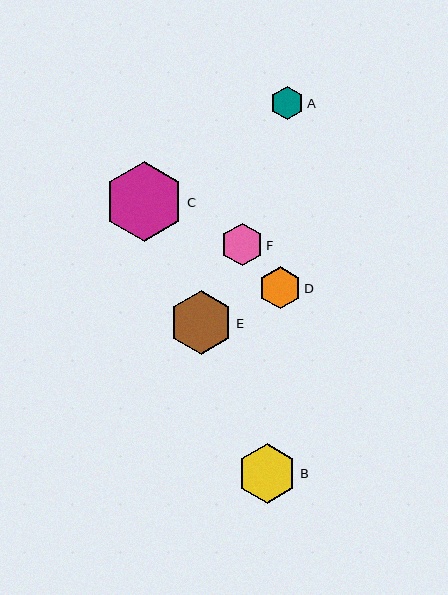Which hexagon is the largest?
Hexagon C is the largest with a size of approximately 80 pixels.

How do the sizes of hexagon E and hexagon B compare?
Hexagon E and hexagon B are approximately the same size.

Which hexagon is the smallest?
Hexagon A is the smallest with a size of approximately 34 pixels.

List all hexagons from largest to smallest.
From largest to smallest: C, E, B, F, D, A.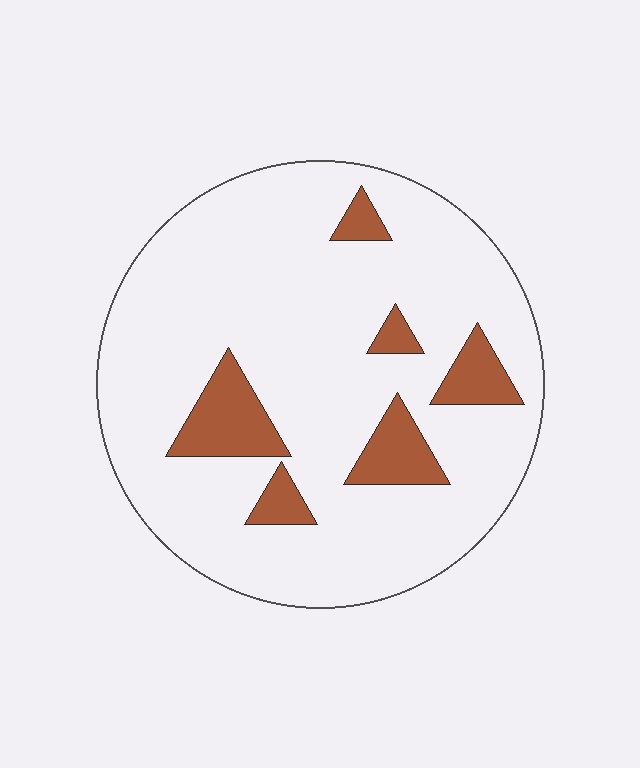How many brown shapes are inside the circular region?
6.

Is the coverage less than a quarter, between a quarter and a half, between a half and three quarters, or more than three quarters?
Less than a quarter.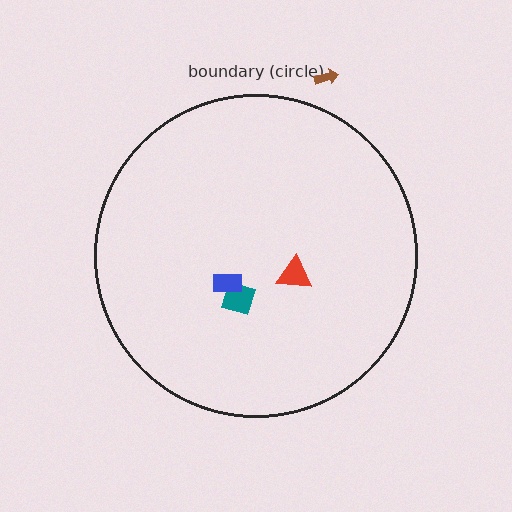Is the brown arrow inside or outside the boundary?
Outside.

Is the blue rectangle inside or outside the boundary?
Inside.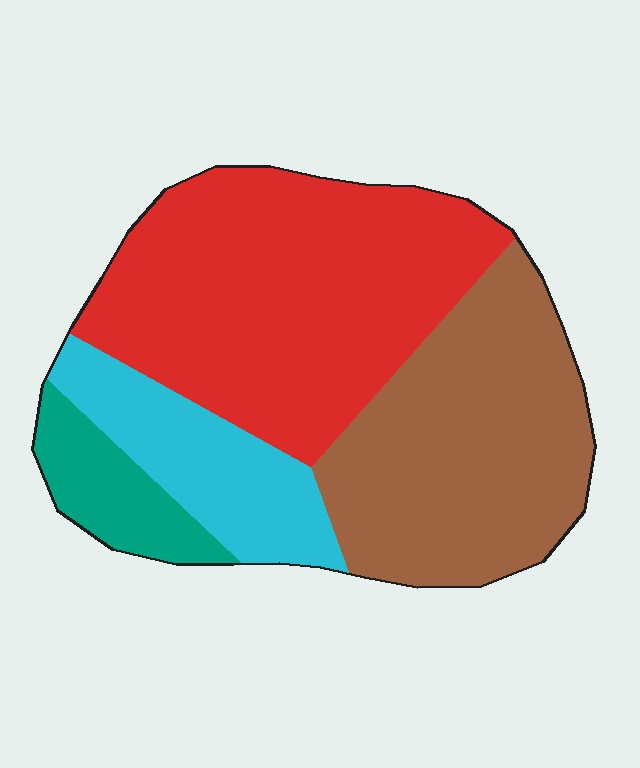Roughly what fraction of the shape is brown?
Brown covers 34% of the shape.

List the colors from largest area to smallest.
From largest to smallest: red, brown, cyan, teal.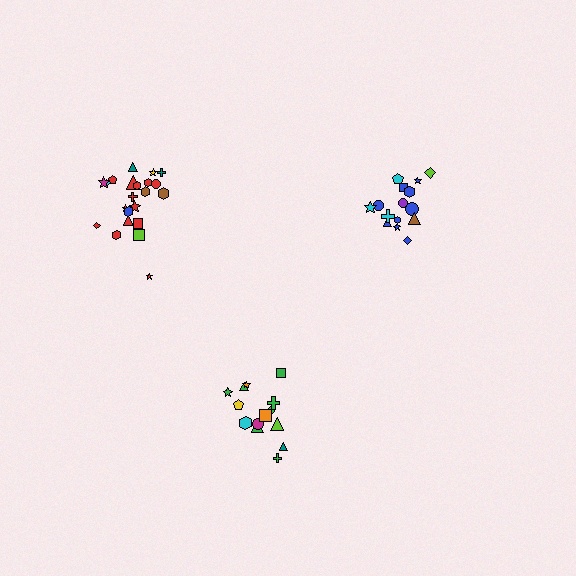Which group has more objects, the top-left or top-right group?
The top-left group.